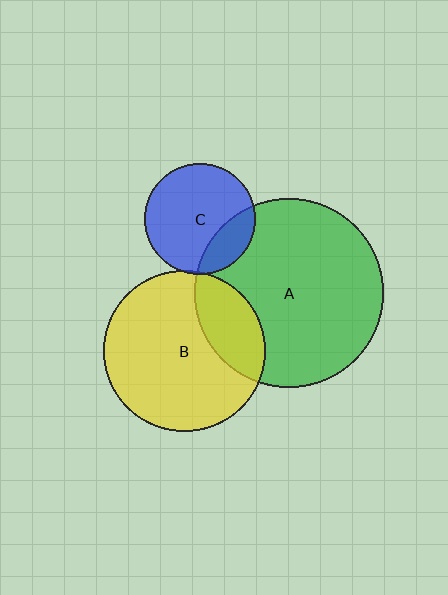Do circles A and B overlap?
Yes.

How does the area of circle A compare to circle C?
Approximately 2.9 times.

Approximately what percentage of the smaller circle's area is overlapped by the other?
Approximately 25%.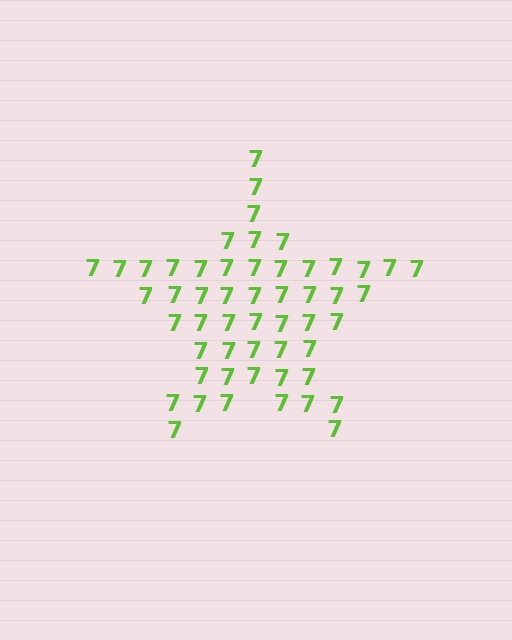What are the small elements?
The small elements are digit 7's.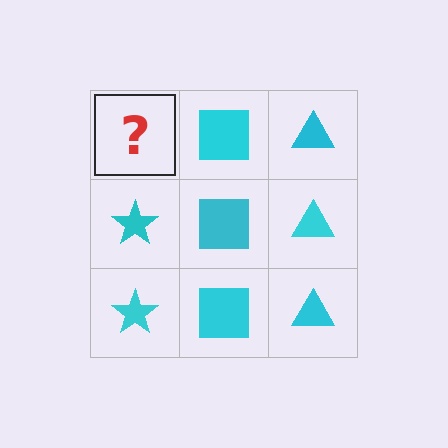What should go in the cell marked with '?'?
The missing cell should contain a cyan star.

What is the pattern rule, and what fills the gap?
The rule is that each column has a consistent shape. The gap should be filled with a cyan star.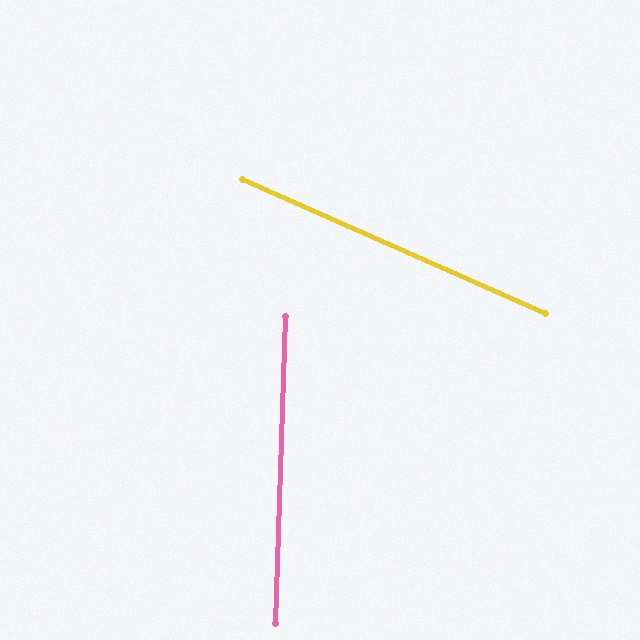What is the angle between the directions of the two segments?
Approximately 68 degrees.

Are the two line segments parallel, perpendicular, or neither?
Neither parallel nor perpendicular — they differ by about 68°.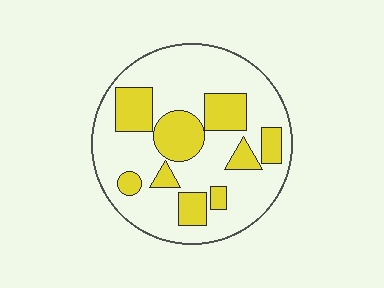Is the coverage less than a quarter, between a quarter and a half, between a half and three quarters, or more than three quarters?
Between a quarter and a half.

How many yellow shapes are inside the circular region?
9.